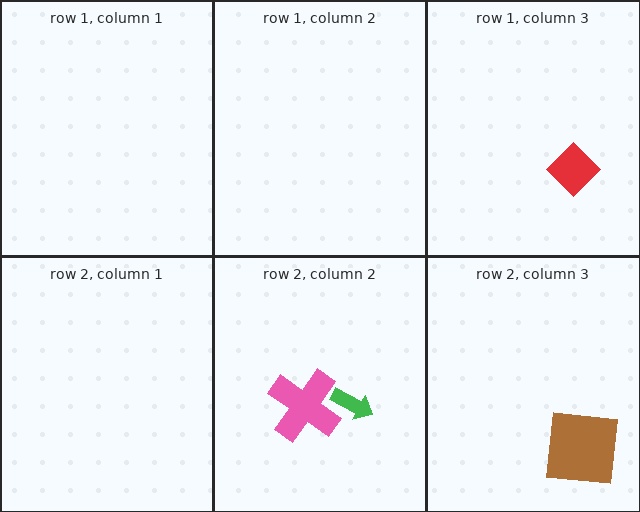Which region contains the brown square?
The row 2, column 3 region.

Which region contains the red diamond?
The row 1, column 3 region.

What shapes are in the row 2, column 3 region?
The brown square.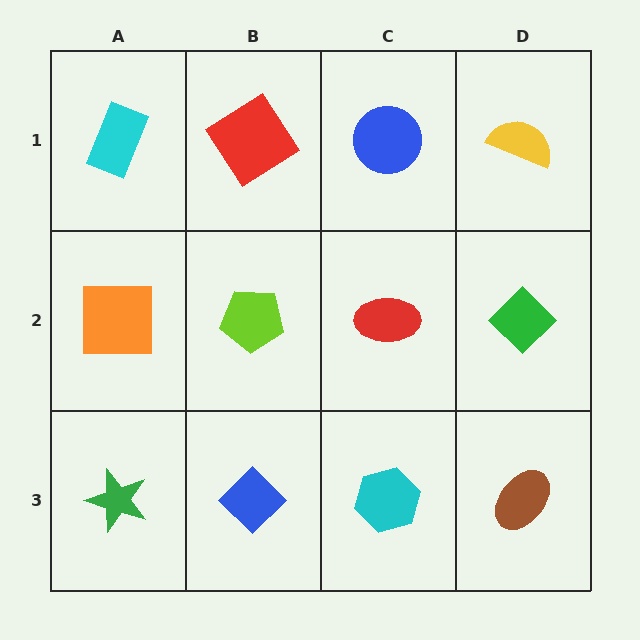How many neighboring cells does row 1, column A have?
2.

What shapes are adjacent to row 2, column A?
A cyan rectangle (row 1, column A), a green star (row 3, column A), a lime pentagon (row 2, column B).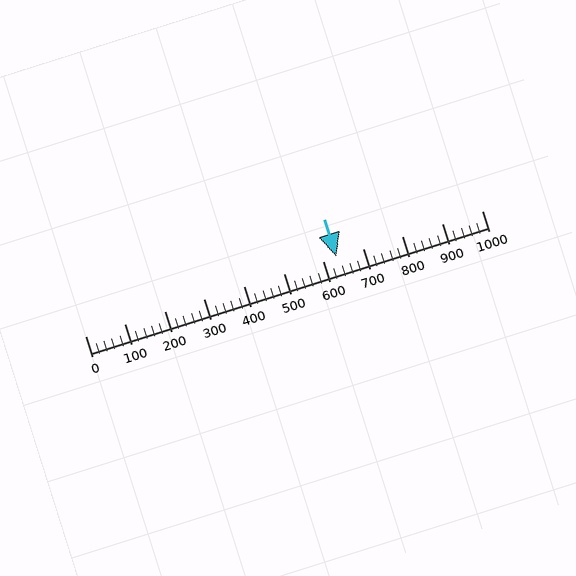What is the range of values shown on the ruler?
The ruler shows values from 0 to 1000.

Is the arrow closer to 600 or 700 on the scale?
The arrow is closer to 600.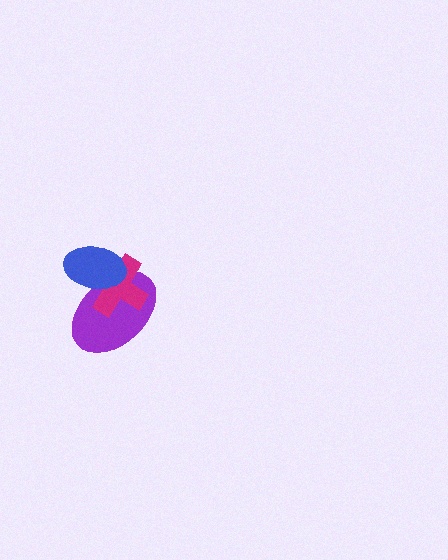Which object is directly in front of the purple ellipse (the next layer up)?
The magenta cross is directly in front of the purple ellipse.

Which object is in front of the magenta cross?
The blue ellipse is in front of the magenta cross.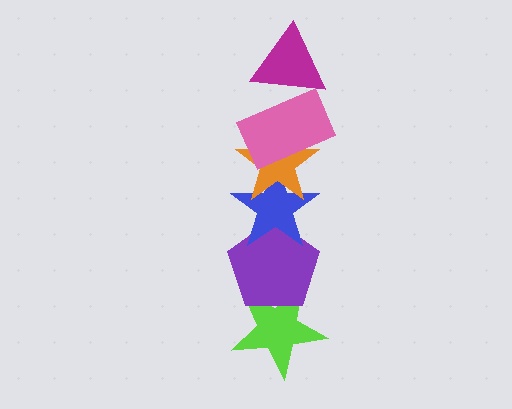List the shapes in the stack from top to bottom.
From top to bottom: the magenta triangle, the pink rectangle, the orange star, the blue star, the purple pentagon, the lime star.